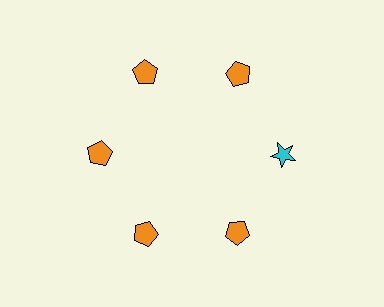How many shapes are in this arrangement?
There are 6 shapes arranged in a ring pattern.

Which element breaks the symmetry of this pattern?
The cyan star at roughly the 3 o'clock position breaks the symmetry. All other shapes are orange pentagons.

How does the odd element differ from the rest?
It differs in both color (cyan instead of orange) and shape (star instead of pentagon).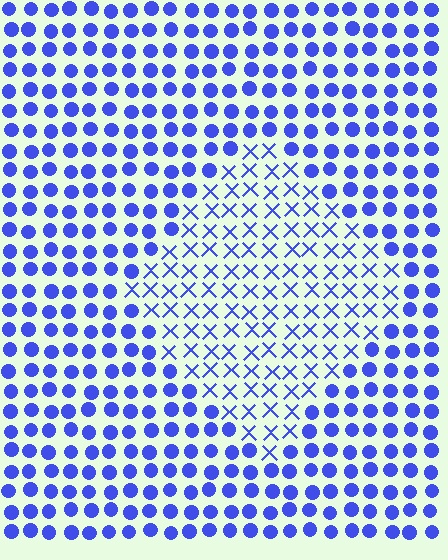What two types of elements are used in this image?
The image uses X marks inside the diamond region and circles outside it.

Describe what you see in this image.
The image is filled with small blue elements arranged in a uniform grid. A diamond-shaped region contains X marks, while the surrounding area contains circles. The boundary is defined purely by the change in element shape.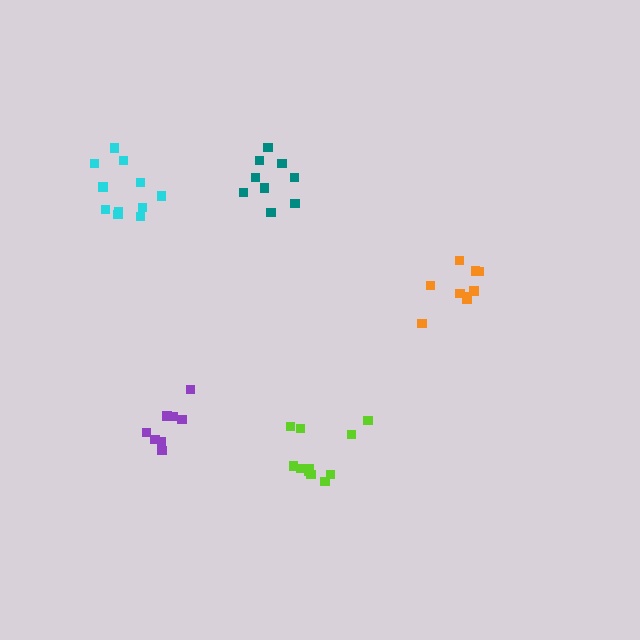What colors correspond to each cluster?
The clusters are colored: orange, lime, teal, cyan, purple.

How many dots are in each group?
Group 1: 9 dots, Group 2: 11 dots, Group 3: 9 dots, Group 4: 11 dots, Group 5: 8 dots (48 total).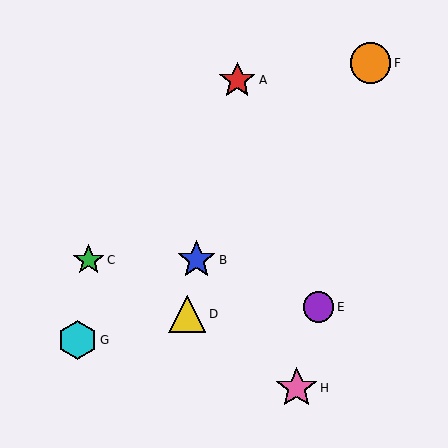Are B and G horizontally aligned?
No, B is at y≈260 and G is at y≈340.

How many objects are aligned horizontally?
2 objects (B, C) are aligned horizontally.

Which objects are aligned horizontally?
Objects B, C are aligned horizontally.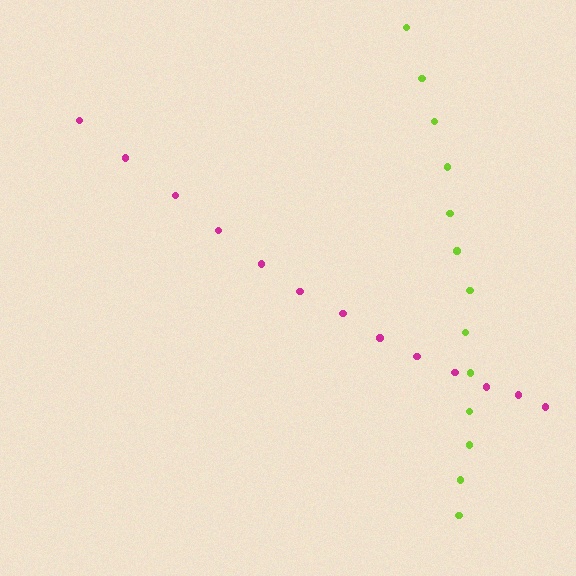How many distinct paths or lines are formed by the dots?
There are 2 distinct paths.